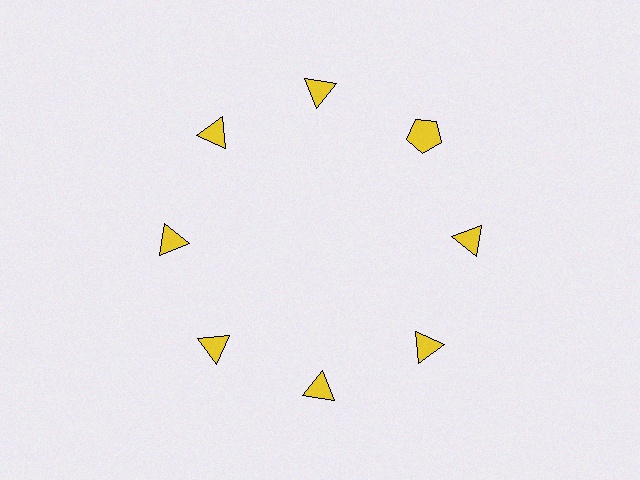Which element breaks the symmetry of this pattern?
The yellow pentagon at roughly the 2 o'clock position breaks the symmetry. All other shapes are yellow triangles.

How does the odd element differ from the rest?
It has a different shape: pentagon instead of triangle.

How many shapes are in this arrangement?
There are 8 shapes arranged in a ring pattern.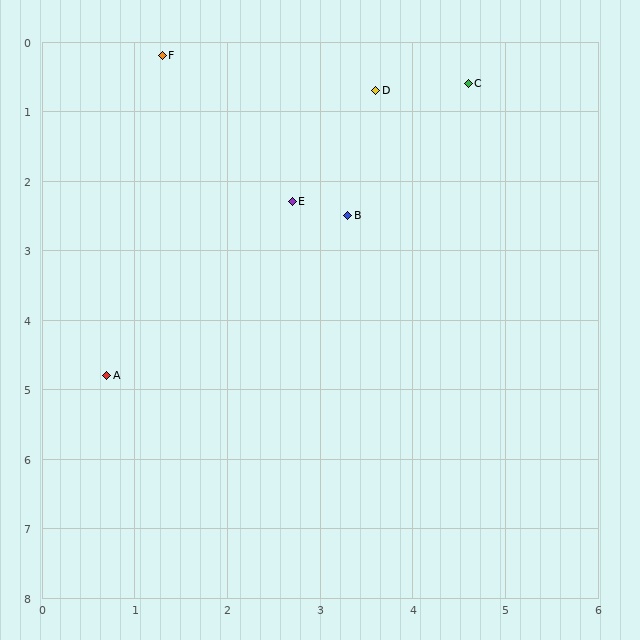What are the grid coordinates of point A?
Point A is at approximately (0.7, 4.8).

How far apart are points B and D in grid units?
Points B and D are about 1.8 grid units apart.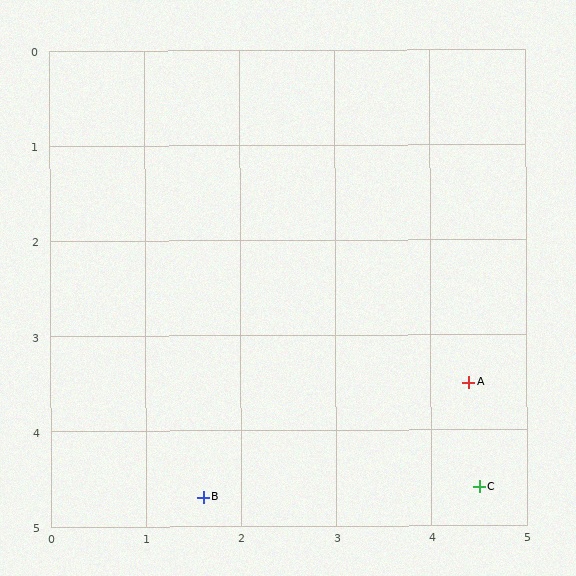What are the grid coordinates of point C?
Point C is at approximately (4.5, 4.6).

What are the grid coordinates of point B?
Point B is at approximately (1.6, 4.7).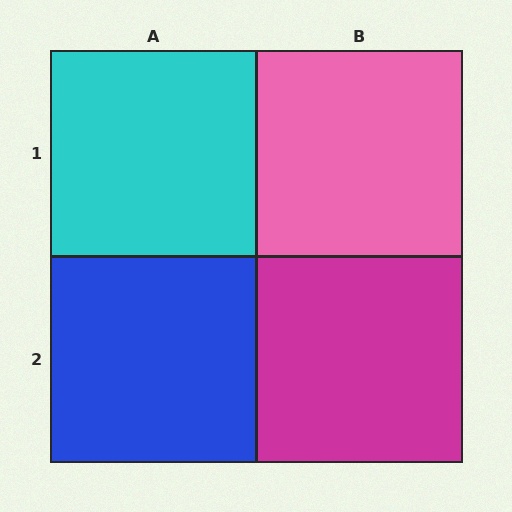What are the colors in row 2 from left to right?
Blue, magenta.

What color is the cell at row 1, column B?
Pink.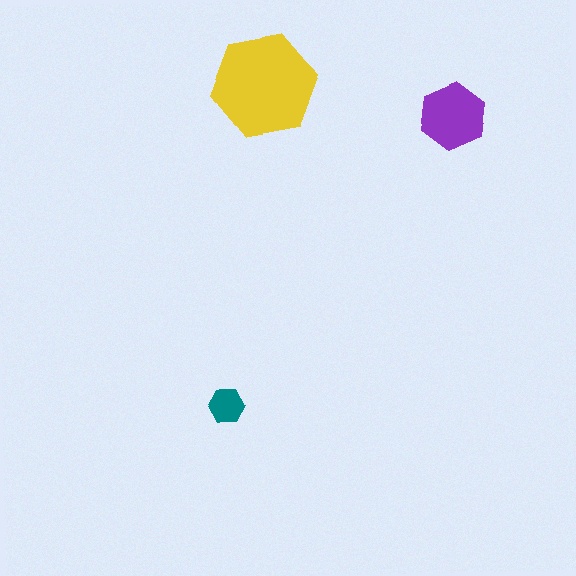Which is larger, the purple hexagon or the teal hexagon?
The purple one.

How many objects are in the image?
There are 3 objects in the image.